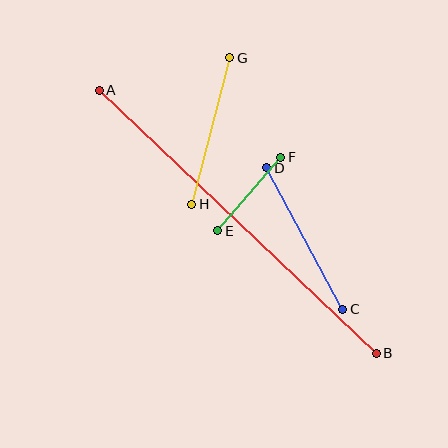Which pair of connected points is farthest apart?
Points A and B are farthest apart.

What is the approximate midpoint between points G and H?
The midpoint is at approximately (211, 131) pixels.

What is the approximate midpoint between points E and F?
The midpoint is at approximately (249, 194) pixels.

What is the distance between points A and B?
The distance is approximately 382 pixels.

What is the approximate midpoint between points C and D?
The midpoint is at approximately (305, 238) pixels.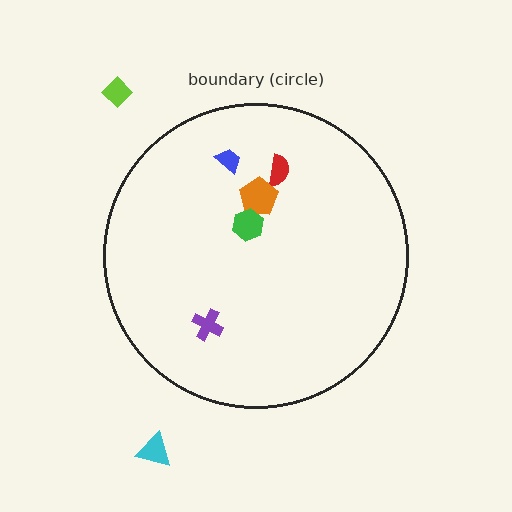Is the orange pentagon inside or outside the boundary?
Inside.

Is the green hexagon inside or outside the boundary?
Inside.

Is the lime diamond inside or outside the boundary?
Outside.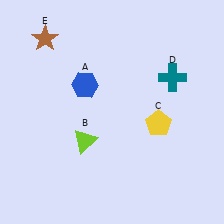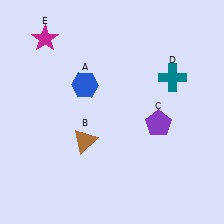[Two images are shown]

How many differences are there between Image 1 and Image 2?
There are 3 differences between the two images.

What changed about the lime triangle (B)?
In Image 1, B is lime. In Image 2, it changed to brown.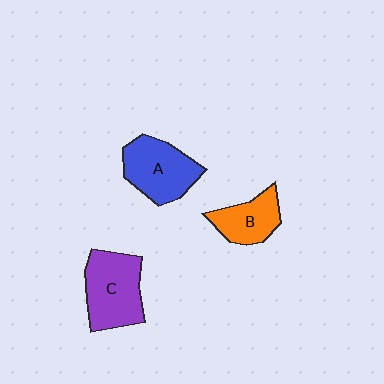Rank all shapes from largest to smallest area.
From largest to smallest: C (purple), A (blue), B (orange).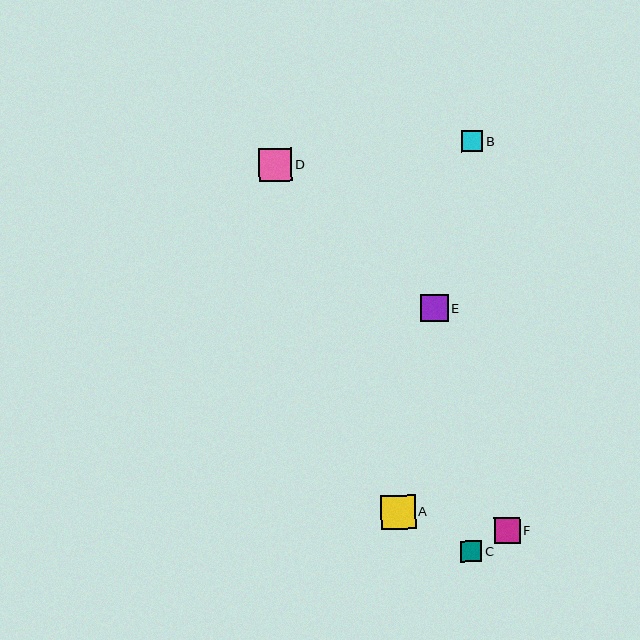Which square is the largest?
Square A is the largest with a size of approximately 35 pixels.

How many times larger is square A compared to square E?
Square A is approximately 1.3 times the size of square E.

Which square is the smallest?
Square B is the smallest with a size of approximately 21 pixels.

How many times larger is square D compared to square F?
Square D is approximately 1.3 times the size of square F.